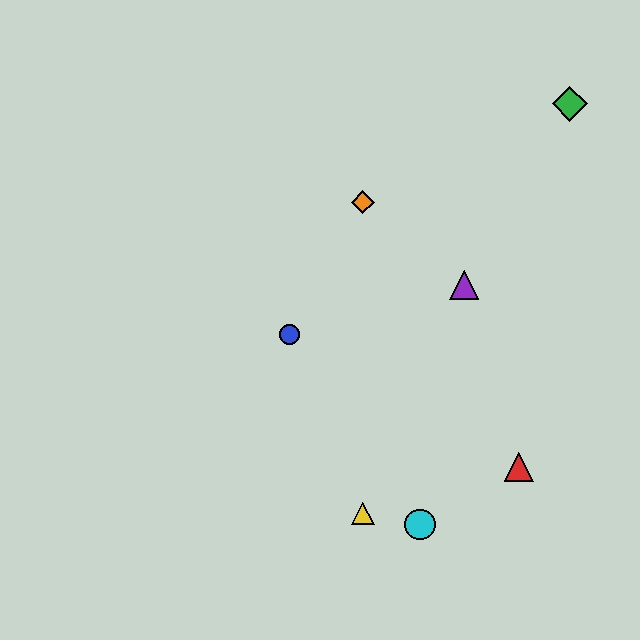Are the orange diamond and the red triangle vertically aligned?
No, the orange diamond is at x≈363 and the red triangle is at x≈519.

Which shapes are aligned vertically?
The yellow triangle, the orange diamond are aligned vertically.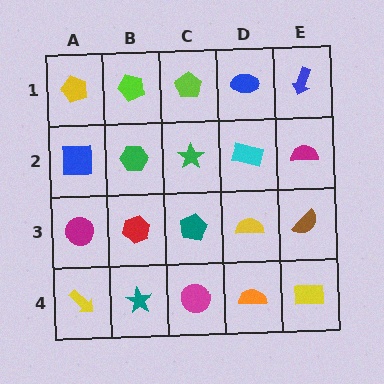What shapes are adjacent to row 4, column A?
A magenta circle (row 3, column A), a teal star (row 4, column B).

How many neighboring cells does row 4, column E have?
2.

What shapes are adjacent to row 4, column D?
A yellow semicircle (row 3, column D), a magenta circle (row 4, column C), a yellow rectangle (row 4, column E).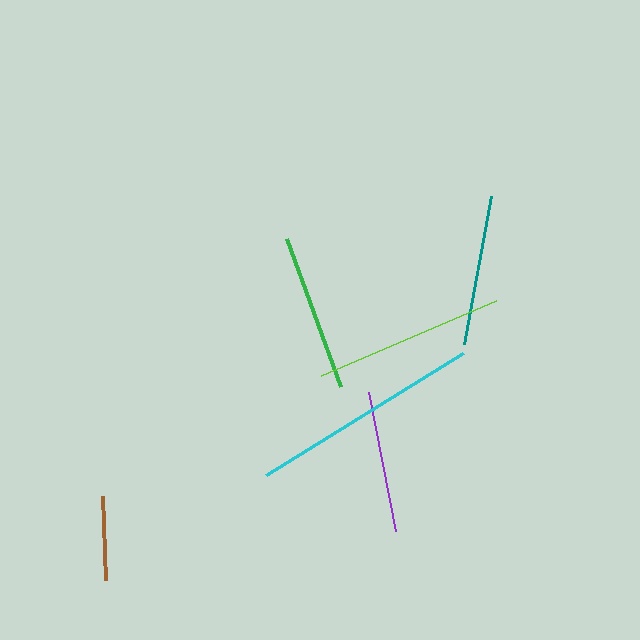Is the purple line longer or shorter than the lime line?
The lime line is longer than the purple line.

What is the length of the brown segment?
The brown segment is approximately 84 pixels long.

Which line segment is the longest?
The cyan line is the longest at approximately 232 pixels.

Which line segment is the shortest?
The brown line is the shortest at approximately 84 pixels.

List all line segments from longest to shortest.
From longest to shortest: cyan, lime, green, teal, purple, brown.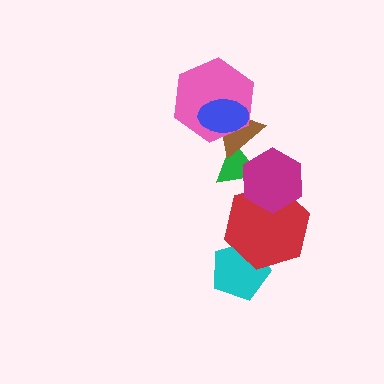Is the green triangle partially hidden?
Yes, it is partially covered by another shape.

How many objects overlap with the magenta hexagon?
2 objects overlap with the magenta hexagon.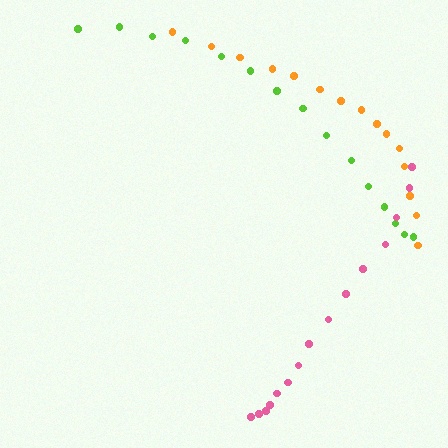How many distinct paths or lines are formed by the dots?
There are 3 distinct paths.